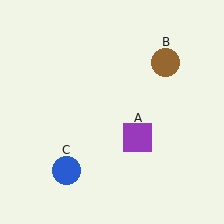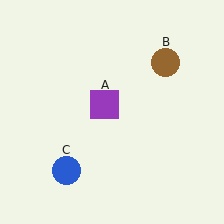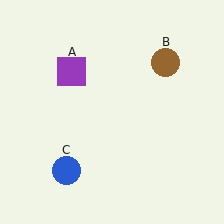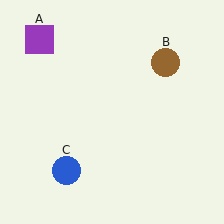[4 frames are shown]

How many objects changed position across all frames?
1 object changed position: purple square (object A).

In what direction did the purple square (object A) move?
The purple square (object A) moved up and to the left.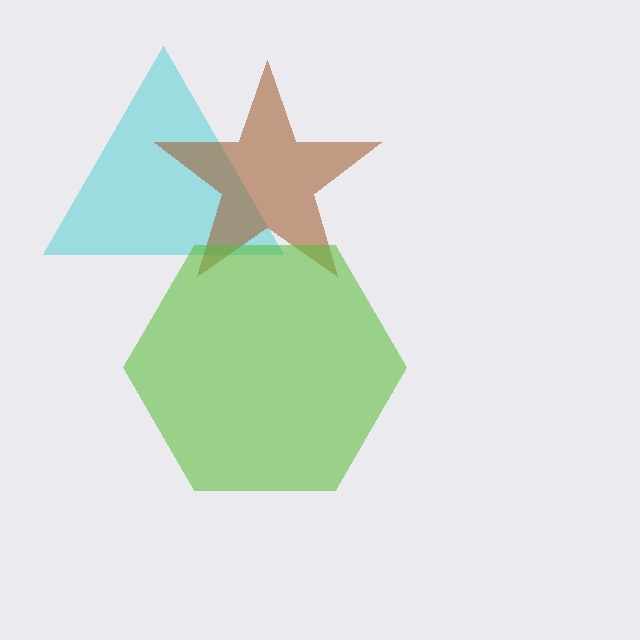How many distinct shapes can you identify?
There are 3 distinct shapes: a cyan triangle, a brown star, a lime hexagon.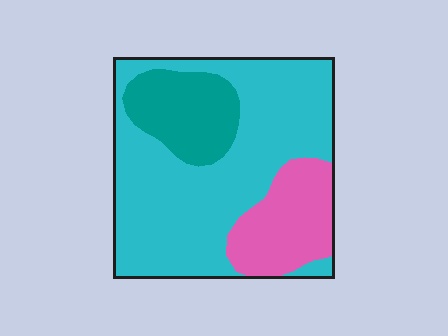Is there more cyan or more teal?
Cyan.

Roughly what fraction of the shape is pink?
Pink takes up between a sixth and a third of the shape.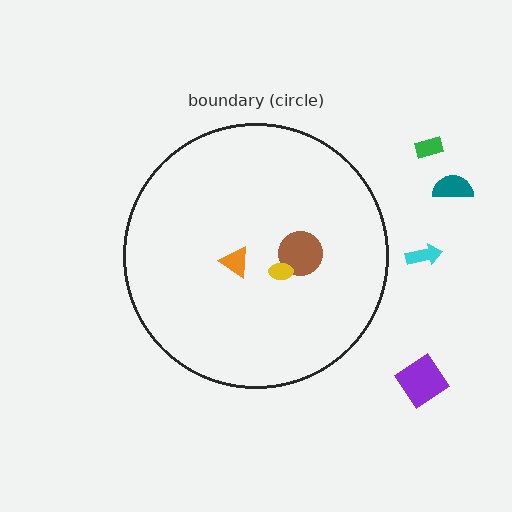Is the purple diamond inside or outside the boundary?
Outside.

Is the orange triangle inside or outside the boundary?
Inside.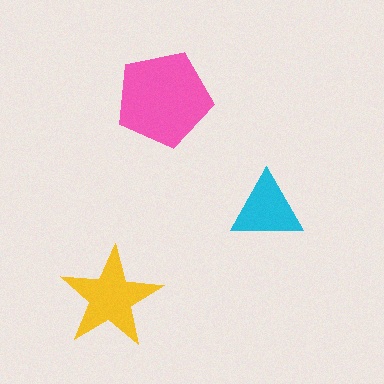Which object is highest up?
The pink pentagon is topmost.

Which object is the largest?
The pink pentagon.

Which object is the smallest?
The cyan triangle.